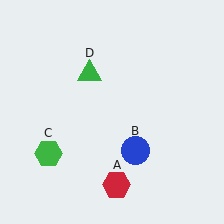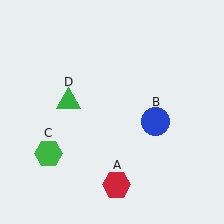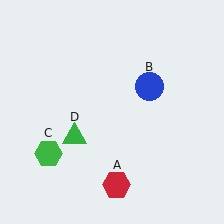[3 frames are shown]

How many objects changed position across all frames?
2 objects changed position: blue circle (object B), green triangle (object D).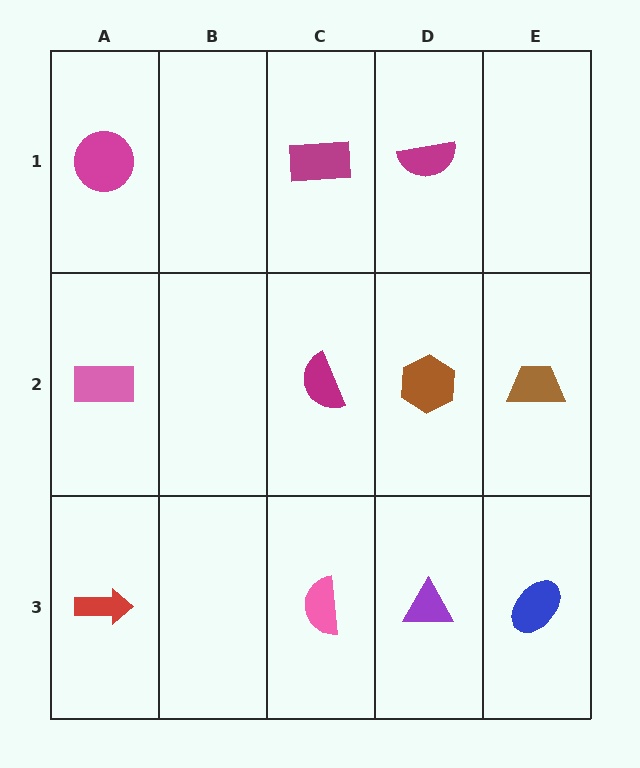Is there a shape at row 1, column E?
No, that cell is empty.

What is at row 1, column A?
A magenta circle.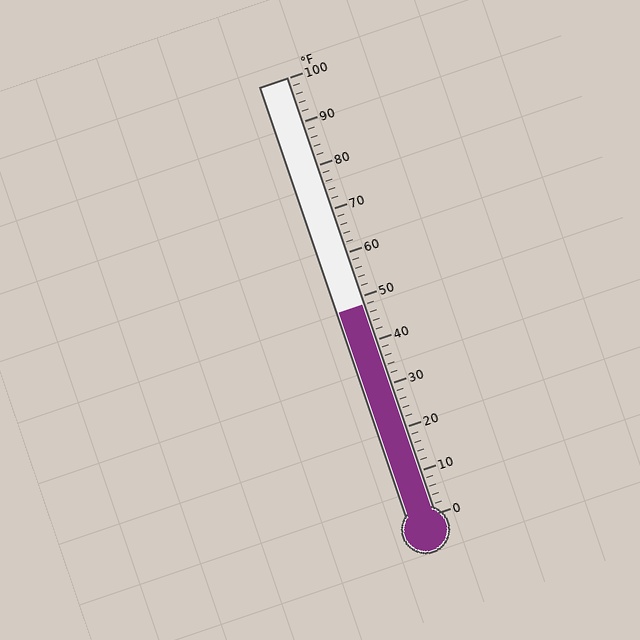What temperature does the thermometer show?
The thermometer shows approximately 48°F.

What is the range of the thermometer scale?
The thermometer scale ranges from 0°F to 100°F.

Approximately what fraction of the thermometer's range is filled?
The thermometer is filled to approximately 50% of its range.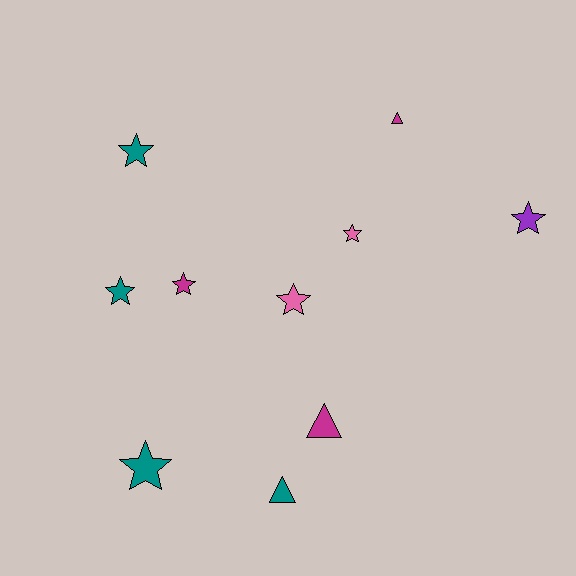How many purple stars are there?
There is 1 purple star.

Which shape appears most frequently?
Star, with 7 objects.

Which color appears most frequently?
Teal, with 4 objects.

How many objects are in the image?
There are 10 objects.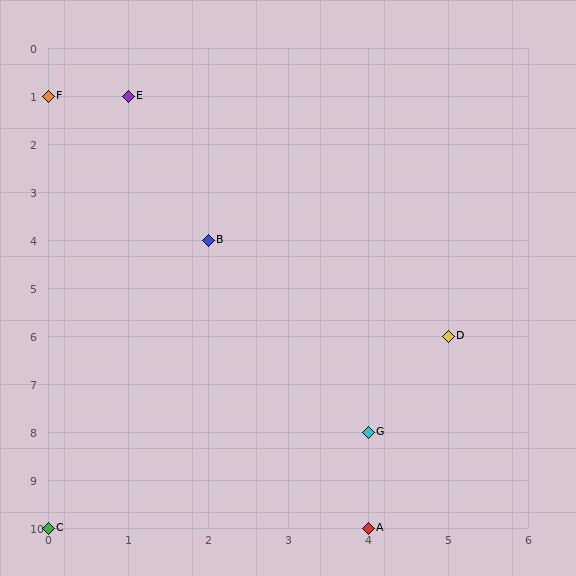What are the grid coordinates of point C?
Point C is at grid coordinates (0, 10).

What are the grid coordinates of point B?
Point B is at grid coordinates (2, 4).